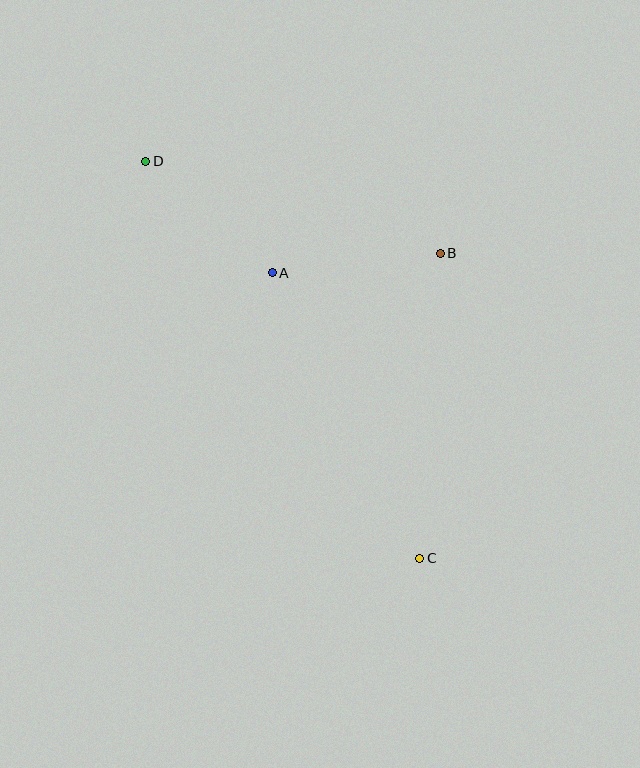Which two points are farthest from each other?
Points C and D are farthest from each other.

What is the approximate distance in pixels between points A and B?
The distance between A and B is approximately 169 pixels.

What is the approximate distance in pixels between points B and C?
The distance between B and C is approximately 306 pixels.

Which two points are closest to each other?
Points A and D are closest to each other.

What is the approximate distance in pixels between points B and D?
The distance between B and D is approximately 309 pixels.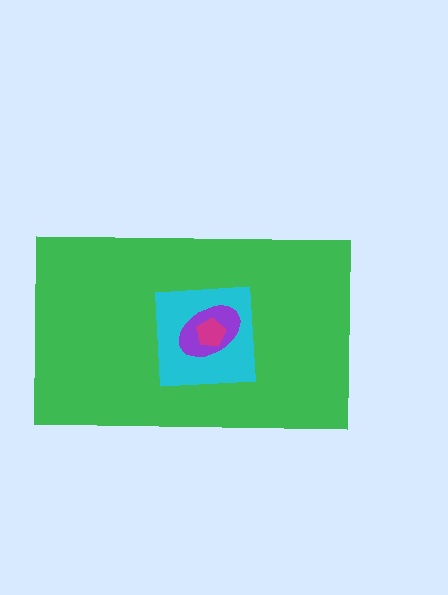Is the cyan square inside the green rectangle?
Yes.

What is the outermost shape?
The green rectangle.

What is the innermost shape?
The magenta pentagon.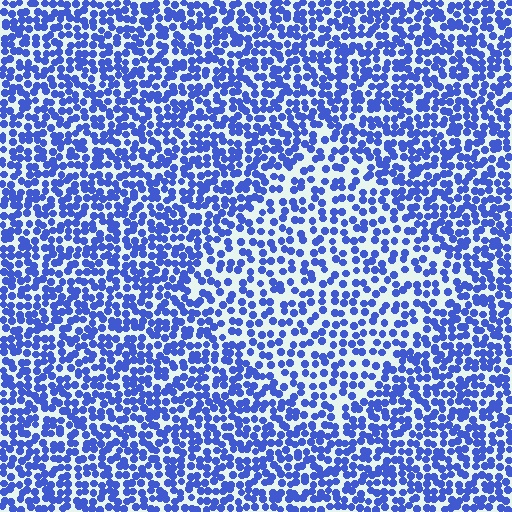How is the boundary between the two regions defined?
The boundary is defined by a change in element density (approximately 1.6x ratio). All elements are the same color, size, and shape.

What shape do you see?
I see a diamond.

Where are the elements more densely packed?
The elements are more densely packed outside the diamond boundary.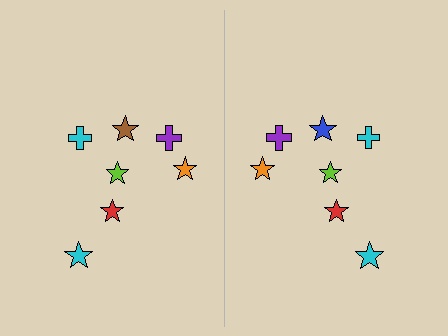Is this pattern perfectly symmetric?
No, the pattern is not perfectly symmetric. The blue star on the right side breaks the symmetry — its mirror counterpart is brown.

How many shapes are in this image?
There are 14 shapes in this image.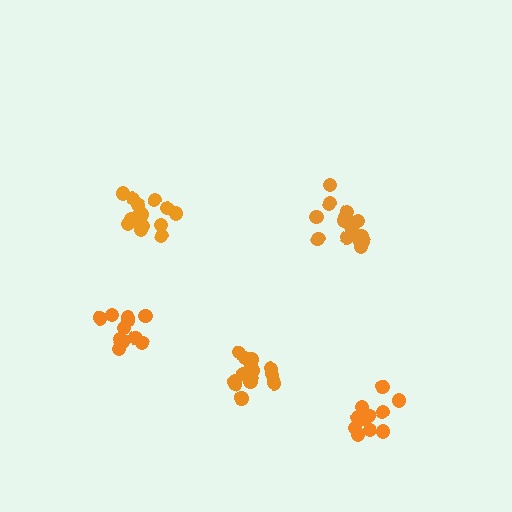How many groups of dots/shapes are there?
There are 5 groups.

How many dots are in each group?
Group 1: 14 dots, Group 2: 11 dots, Group 3: 16 dots, Group 4: 14 dots, Group 5: 11 dots (66 total).